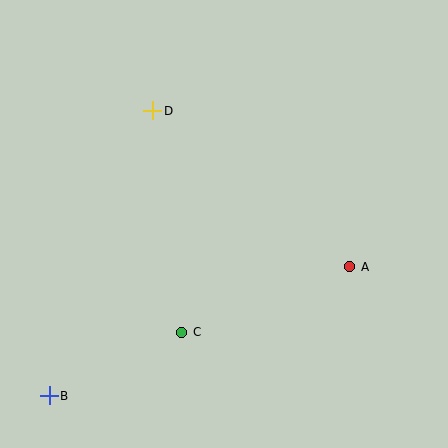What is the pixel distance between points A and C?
The distance between A and C is 180 pixels.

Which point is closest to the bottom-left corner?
Point B is closest to the bottom-left corner.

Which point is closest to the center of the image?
Point C at (182, 332) is closest to the center.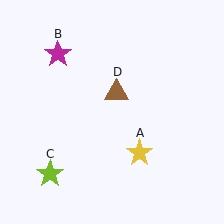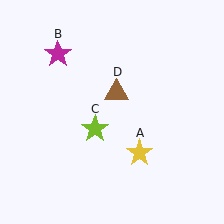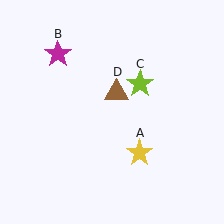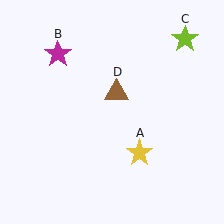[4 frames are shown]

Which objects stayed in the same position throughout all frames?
Yellow star (object A) and magenta star (object B) and brown triangle (object D) remained stationary.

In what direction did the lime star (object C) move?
The lime star (object C) moved up and to the right.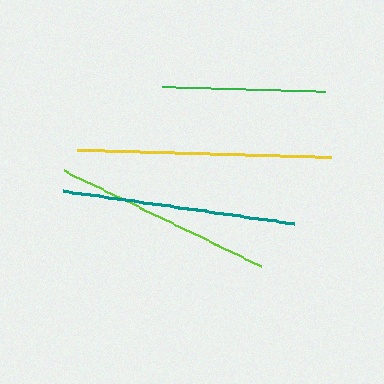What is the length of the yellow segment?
The yellow segment is approximately 254 pixels long.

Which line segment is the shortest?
The green line is the shortest at approximately 163 pixels.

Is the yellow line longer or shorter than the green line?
The yellow line is longer than the green line.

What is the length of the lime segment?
The lime segment is approximately 219 pixels long.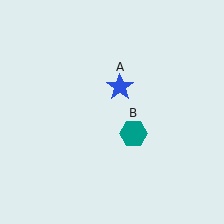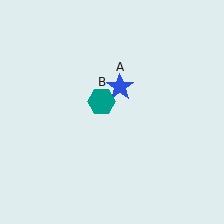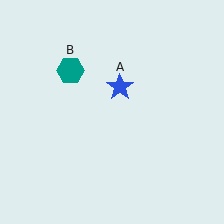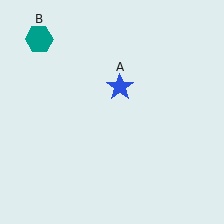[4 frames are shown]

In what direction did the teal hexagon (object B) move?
The teal hexagon (object B) moved up and to the left.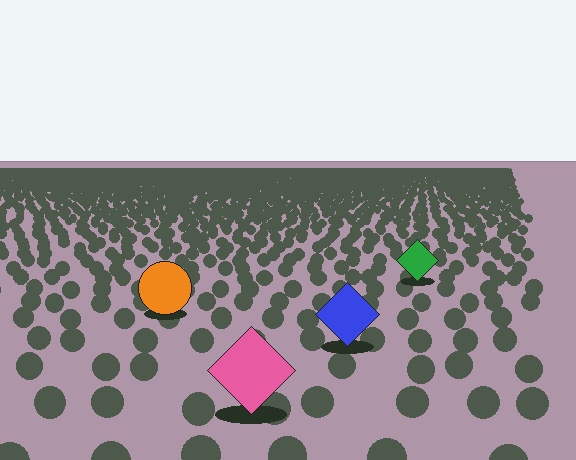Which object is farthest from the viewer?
The green diamond is farthest from the viewer. It appears smaller and the ground texture around it is denser.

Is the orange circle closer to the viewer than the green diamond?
Yes. The orange circle is closer — you can tell from the texture gradient: the ground texture is coarser near it.